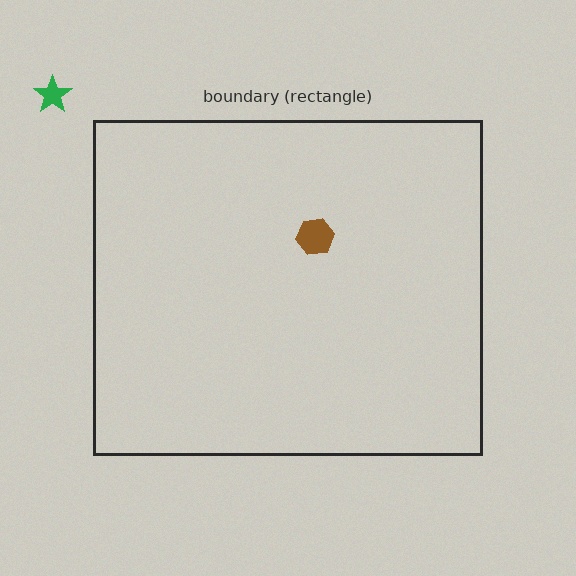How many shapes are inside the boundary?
1 inside, 1 outside.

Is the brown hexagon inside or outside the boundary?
Inside.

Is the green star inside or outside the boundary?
Outside.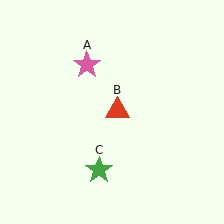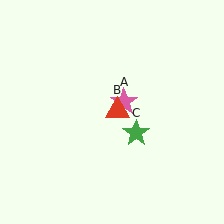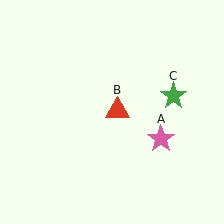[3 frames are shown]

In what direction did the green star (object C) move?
The green star (object C) moved up and to the right.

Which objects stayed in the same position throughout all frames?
Red triangle (object B) remained stationary.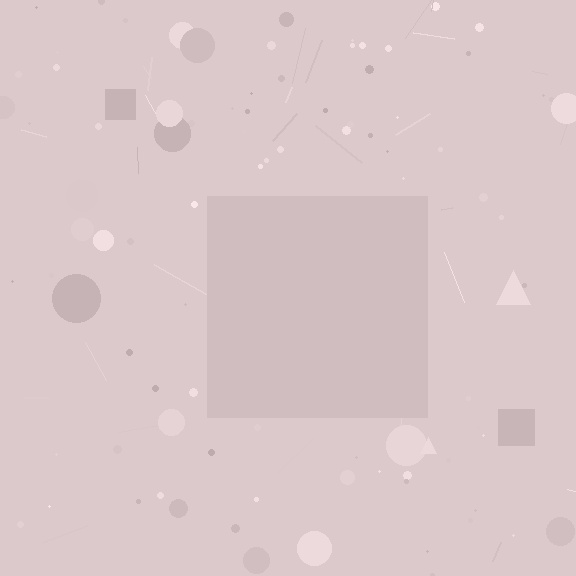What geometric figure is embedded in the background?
A square is embedded in the background.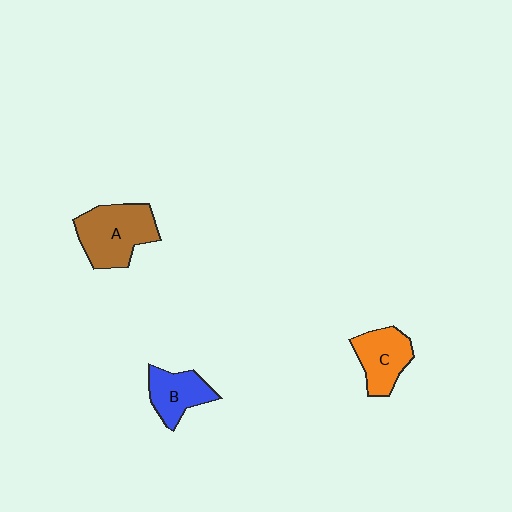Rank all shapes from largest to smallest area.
From largest to smallest: A (brown), C (orange), B (blue).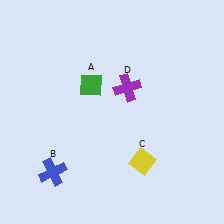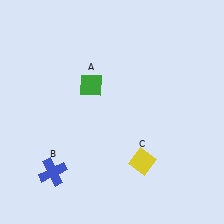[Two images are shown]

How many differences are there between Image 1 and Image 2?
There is 1 difference between the two images.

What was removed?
The purple cross (D) was removed in Image 2.